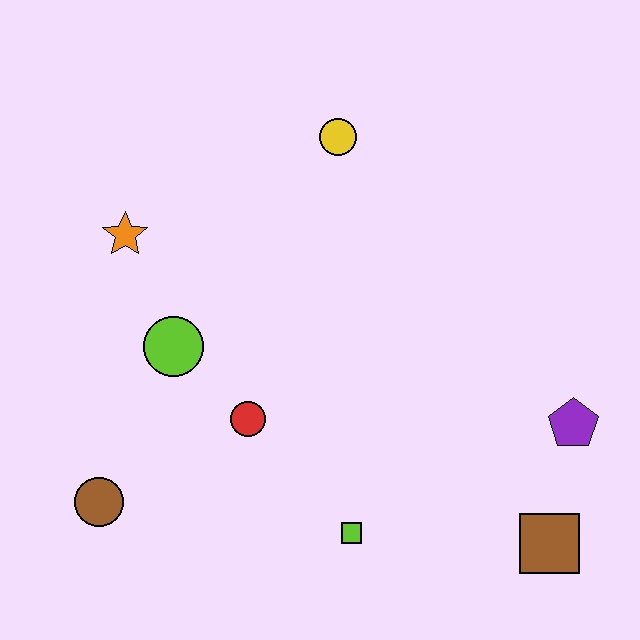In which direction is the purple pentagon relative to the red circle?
The purple pentagon is to the right of the red circle.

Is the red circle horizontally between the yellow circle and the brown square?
No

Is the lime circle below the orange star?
Yes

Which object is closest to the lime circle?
The red circle is closest to the lime circle.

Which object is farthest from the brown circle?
The purple pentagon is farthest from the brown circle.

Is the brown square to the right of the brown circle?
Yes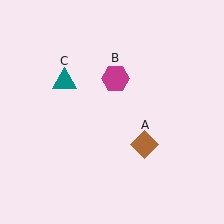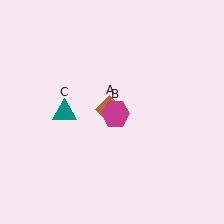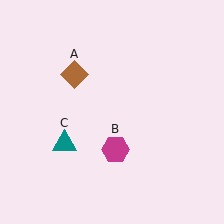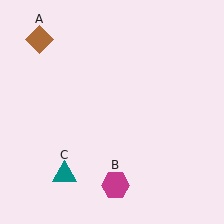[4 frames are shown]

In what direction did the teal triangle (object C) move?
The teal triangle (object C) moved down.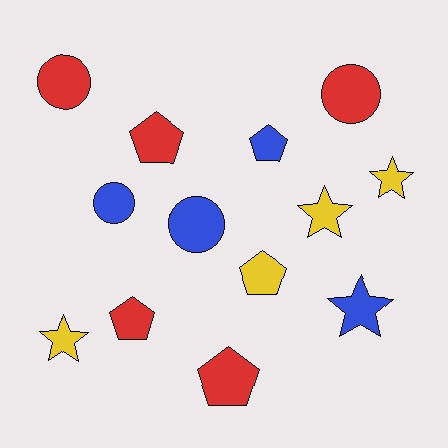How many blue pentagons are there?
There is 1 blue pentagon.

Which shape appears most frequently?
Pentagon, with 5 objects.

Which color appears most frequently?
Red, with 5 objects.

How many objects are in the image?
There are 13 objects.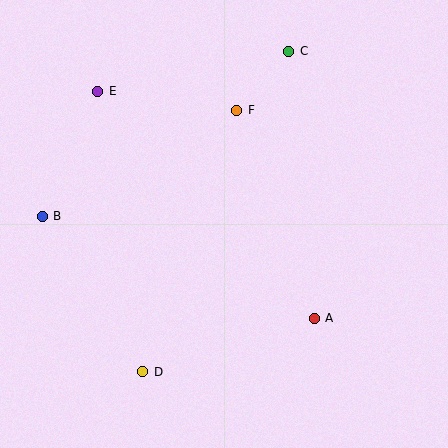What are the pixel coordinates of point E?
Point E is at (98, 91).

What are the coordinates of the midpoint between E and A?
The midpoint between E and A is at (206, 205).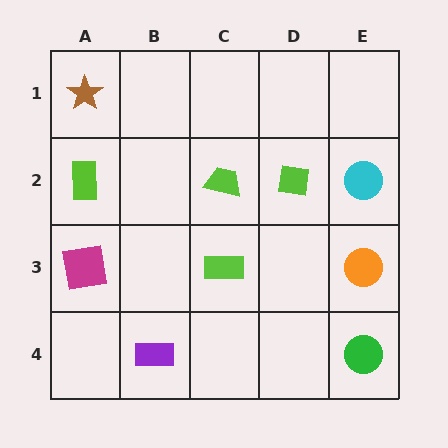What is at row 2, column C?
A lime trapezoid.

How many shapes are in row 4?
2 shapes.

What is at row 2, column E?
A cyan circle.